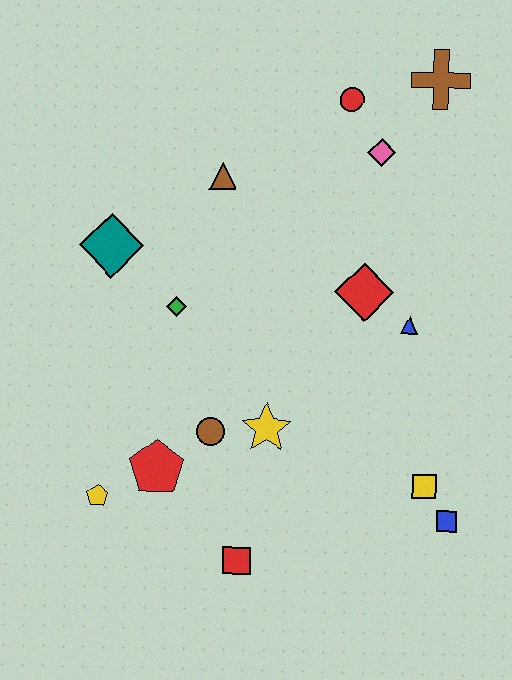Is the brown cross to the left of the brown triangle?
No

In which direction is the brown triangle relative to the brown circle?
The brown triangle is above the brown circle.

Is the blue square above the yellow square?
No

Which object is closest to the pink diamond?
The red circle is closest to the pink diamond.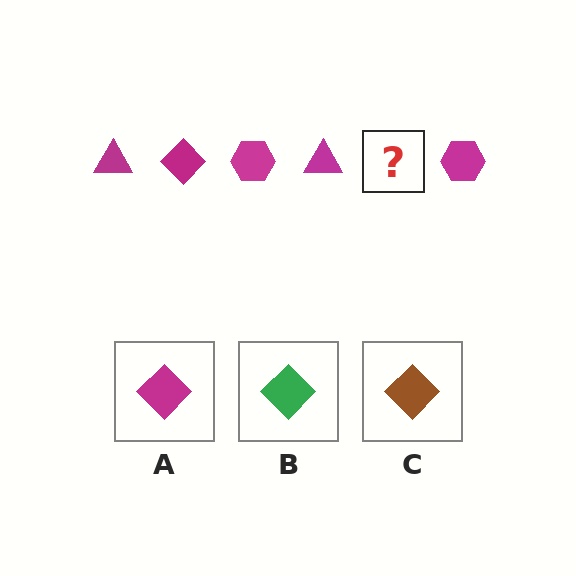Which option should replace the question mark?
Option A.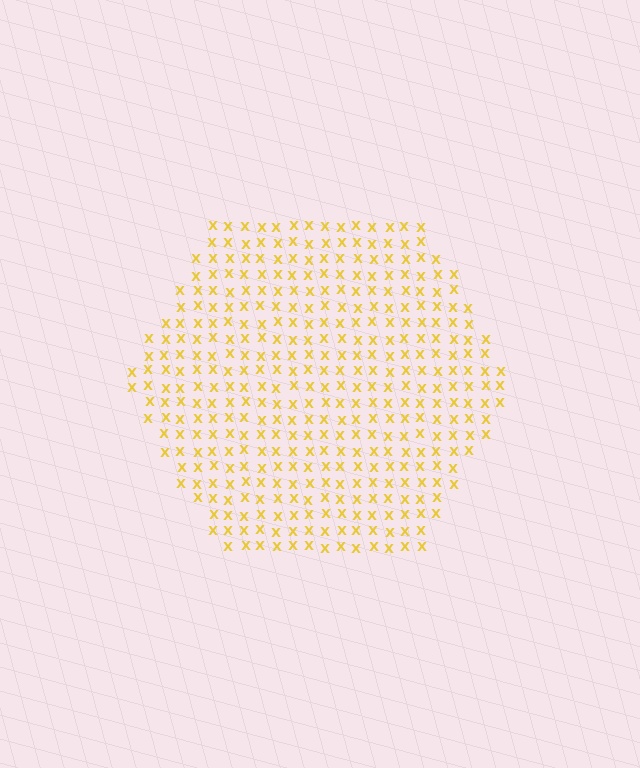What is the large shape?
The large shape is a hexagon.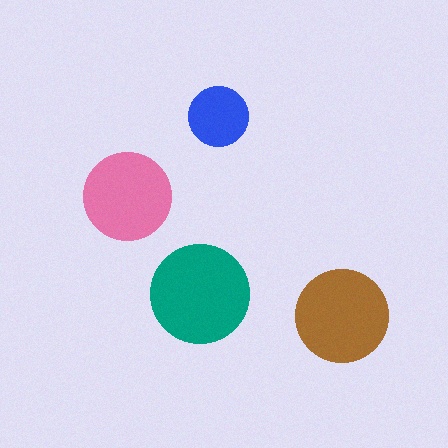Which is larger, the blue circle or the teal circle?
The teal one.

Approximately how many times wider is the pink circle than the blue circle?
About 1.5 times wider.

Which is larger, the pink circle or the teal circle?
The teal one.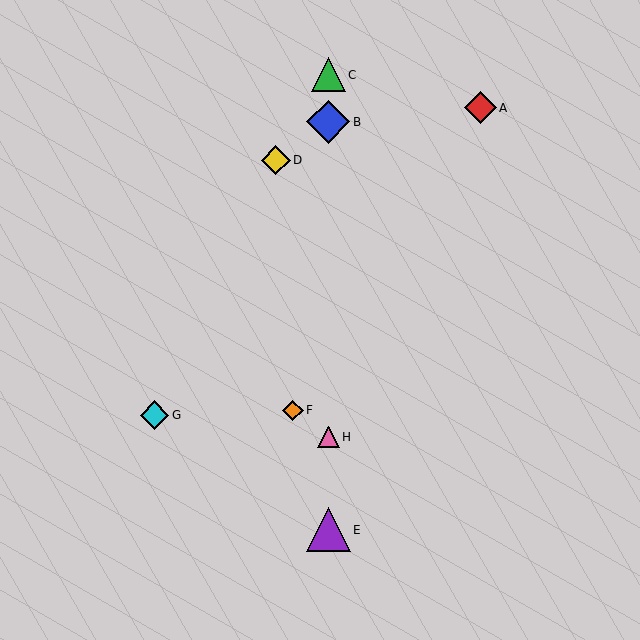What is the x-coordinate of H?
Object H is at x≈328.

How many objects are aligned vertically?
4 objects (B, C, E, H) are aligned vertically.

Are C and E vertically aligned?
Yes, both are at x≈328.